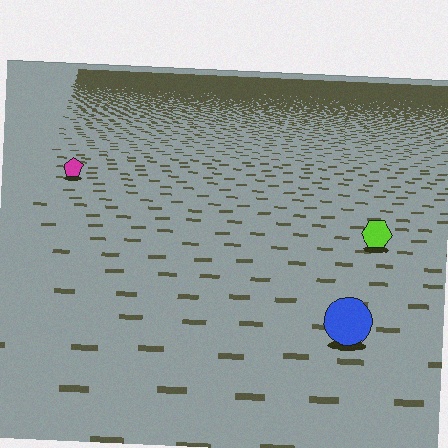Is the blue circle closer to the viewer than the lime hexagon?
Yes. The blue circle is closer — you can tell from the texture gradient: the ground texture is coarser near it.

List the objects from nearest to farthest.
From nearest to farthest: the blue circle, the lime hexagon, the magenta pentagon.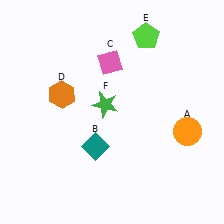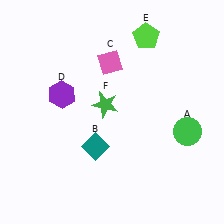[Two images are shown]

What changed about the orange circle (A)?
In Image 1, A is orange. In Image 2, it changed to green.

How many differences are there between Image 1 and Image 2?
There are 2 differences between the two images.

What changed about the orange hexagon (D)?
In Image 1, D is orange. In Image 2, it changed to purple.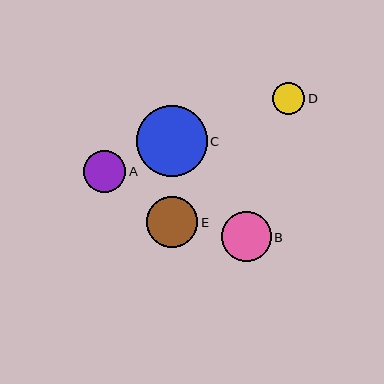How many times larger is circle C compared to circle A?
Circle C is approximately 1.7 times the size of circle A.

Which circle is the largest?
Circle C is the largest with a size of approximately 70 pixels.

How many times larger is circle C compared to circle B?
Circle C is approximately 1.4 times the size of circle B.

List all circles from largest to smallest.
From largest to smallest: C, E, B, A, D.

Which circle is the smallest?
Circle D is the smallest with a size of approximately 32 pixels.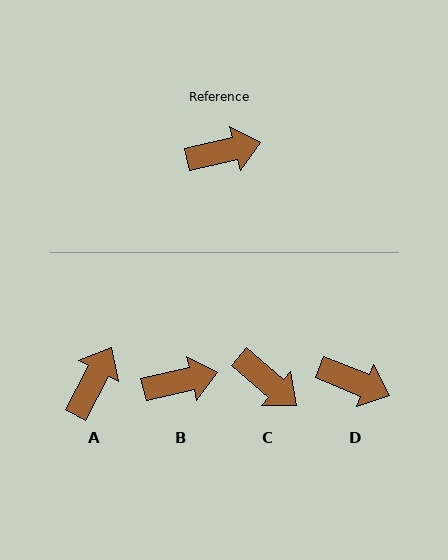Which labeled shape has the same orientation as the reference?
B.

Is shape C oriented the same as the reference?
No, it is off by about 54 degrees.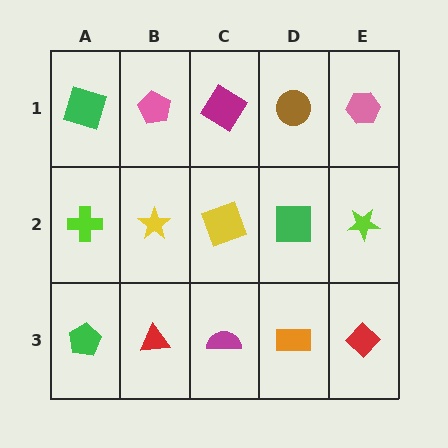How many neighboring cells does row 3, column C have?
3.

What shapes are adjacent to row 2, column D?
A brown circle (row 1, column D), an orange rectangle (row 3, column D), a yellow square (row 2, column C), a lime star (row 2, column E).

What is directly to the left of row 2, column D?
A yellow square.